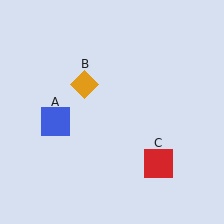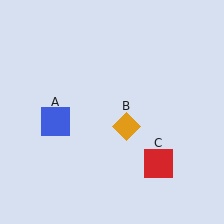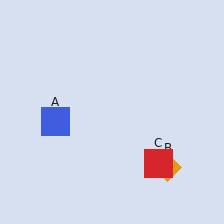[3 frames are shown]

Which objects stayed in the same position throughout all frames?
Blue square (object A) and red square (object C) remained stationary.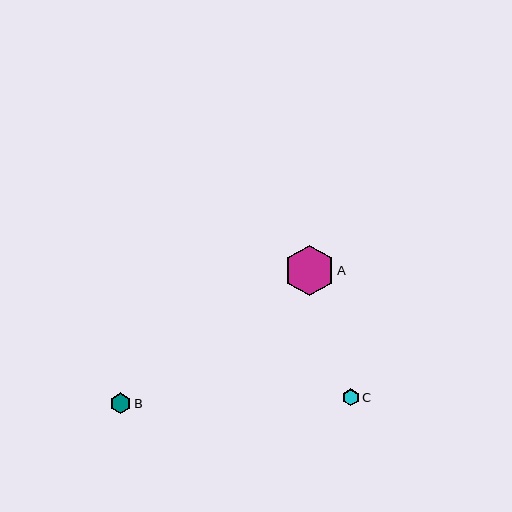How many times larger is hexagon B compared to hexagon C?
Hexagon B is approximately 1.3 times the size of hexagon C.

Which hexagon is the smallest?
Hexagon C is the smallest with a size of approximately 16 pixels.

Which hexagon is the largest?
Hexagon A is the largest with a size of approximately 51 pixels.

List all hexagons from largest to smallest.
From largest to smallest: A, B, C.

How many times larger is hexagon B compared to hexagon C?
Hexagon B is approximately 1.3 times the size of hexagon C.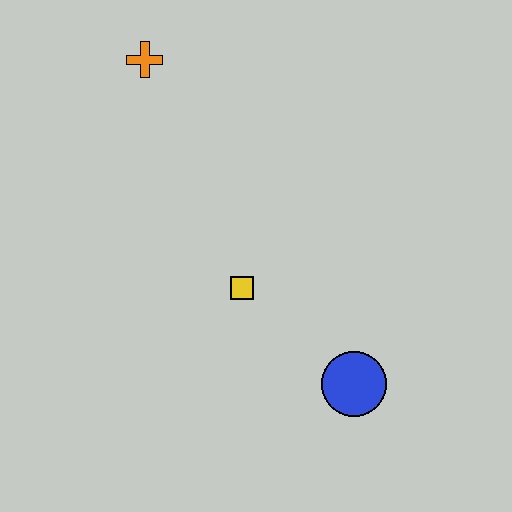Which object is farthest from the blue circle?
The orange cross is farthest from the blue circle.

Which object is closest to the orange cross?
The yellow square is closest to the orange cross.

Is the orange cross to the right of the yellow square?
No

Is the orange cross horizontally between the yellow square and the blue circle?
No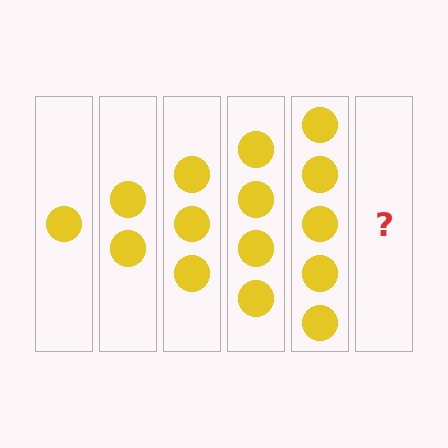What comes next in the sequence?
The next element should be 6 circles.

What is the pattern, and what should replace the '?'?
The pattern is that each step adds one more circle. The '?' should be 6 circles.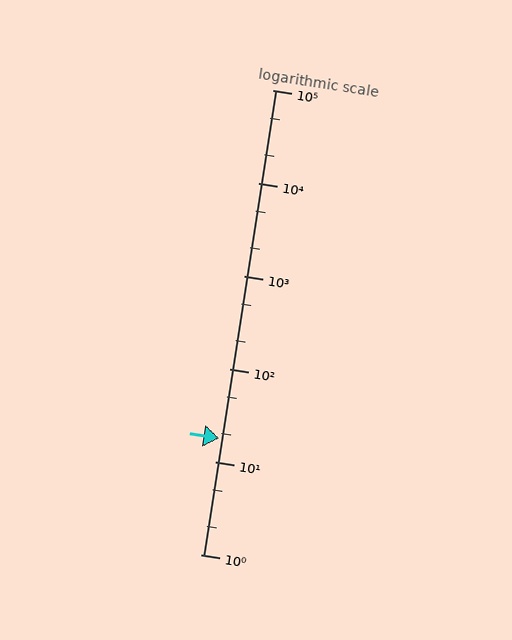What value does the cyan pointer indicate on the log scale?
The pointer indicates approximately 18.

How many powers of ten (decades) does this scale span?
The scale spans 5 decades, from 1 to 100000.